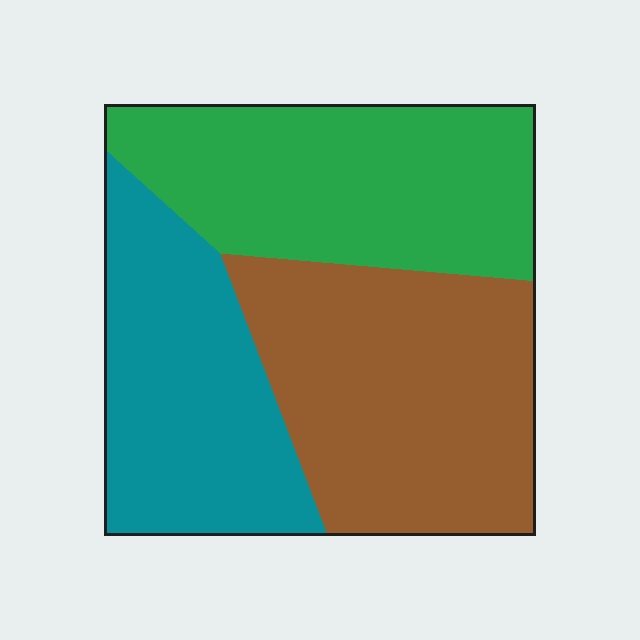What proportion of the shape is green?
Green covers 34% of the shape.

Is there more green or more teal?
Green.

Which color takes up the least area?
Teal, at roughly 30%.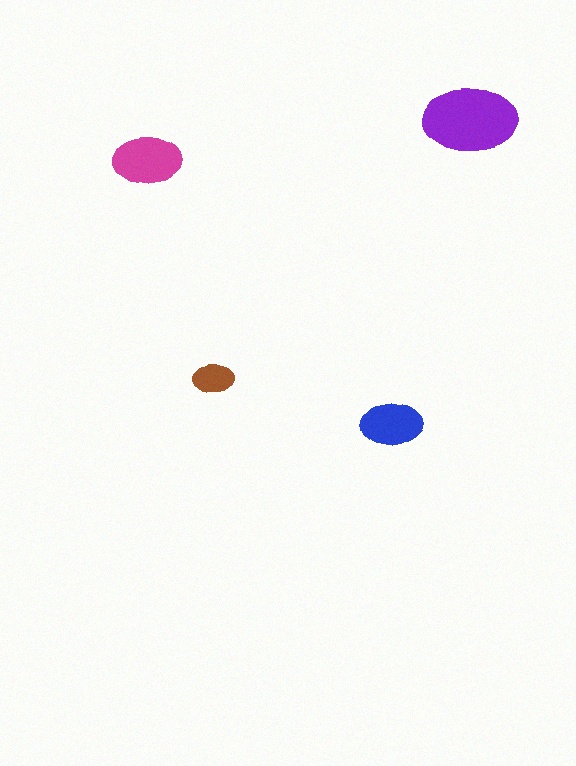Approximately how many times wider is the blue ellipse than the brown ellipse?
About 1.5 times wider.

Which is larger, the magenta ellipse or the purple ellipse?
The purple one.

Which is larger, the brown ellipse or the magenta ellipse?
The magenta one.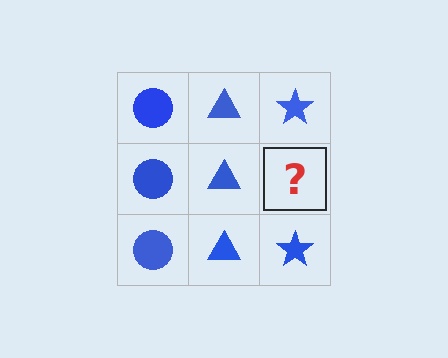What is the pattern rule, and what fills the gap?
The rule is that each column has a consistent shape. The gap should be filled with a blue star.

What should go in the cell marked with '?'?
The missing cell should contain a blue star.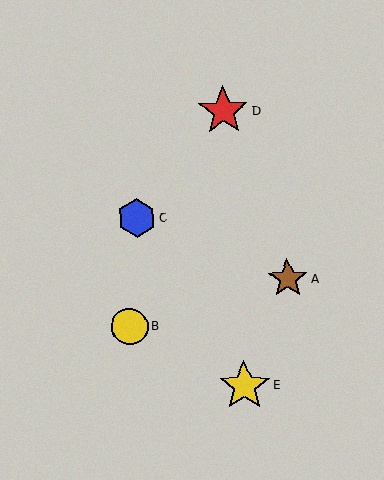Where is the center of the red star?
The center of the red star is at (223, 111).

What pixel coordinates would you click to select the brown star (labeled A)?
Click at (288, 279) to select the brown star A.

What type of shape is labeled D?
Shape D is a red star.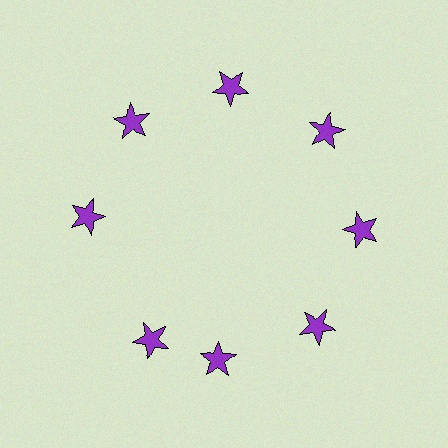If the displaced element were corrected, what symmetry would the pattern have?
It would have 8-fold rotational symmetry — the pattern would map onto itself every 45 degrees.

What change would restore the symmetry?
The symmetry would be restored by rotating it back into even spacing with its neighbors so that all 8 stars sit at equal angles and equal distance from the center.